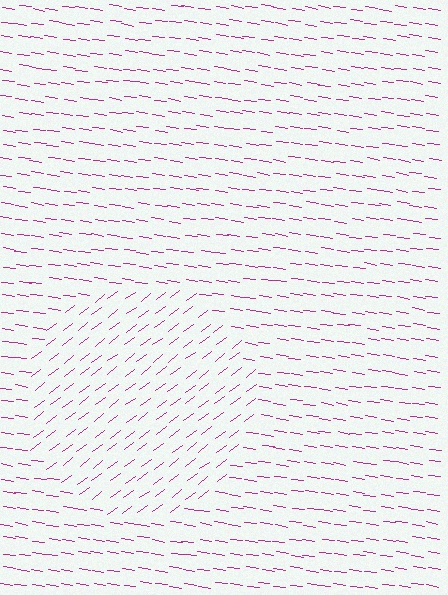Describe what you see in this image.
The image is filled with small magenta line segments. A circle region in the image has lines oriented differently from the surrounding lines, creating a visible texture boundary.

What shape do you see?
I see a circle.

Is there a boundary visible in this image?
Yes, there is a texture boundary formed by a change in line orientation.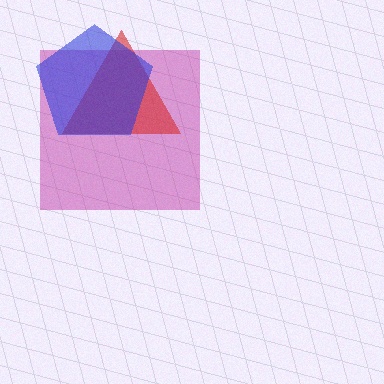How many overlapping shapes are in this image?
There are 3 overlapping shapes in the image.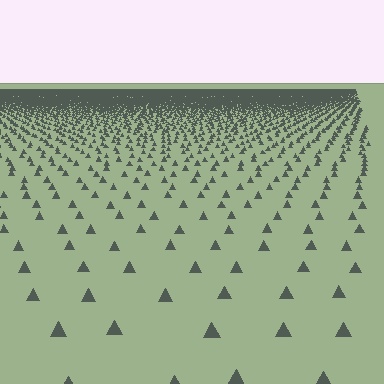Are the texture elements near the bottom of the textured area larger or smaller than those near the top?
Larger. Near the bottom, elements are closer to the viewer and appear at a bigger on-screen size.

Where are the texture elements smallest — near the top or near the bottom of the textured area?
Near the top.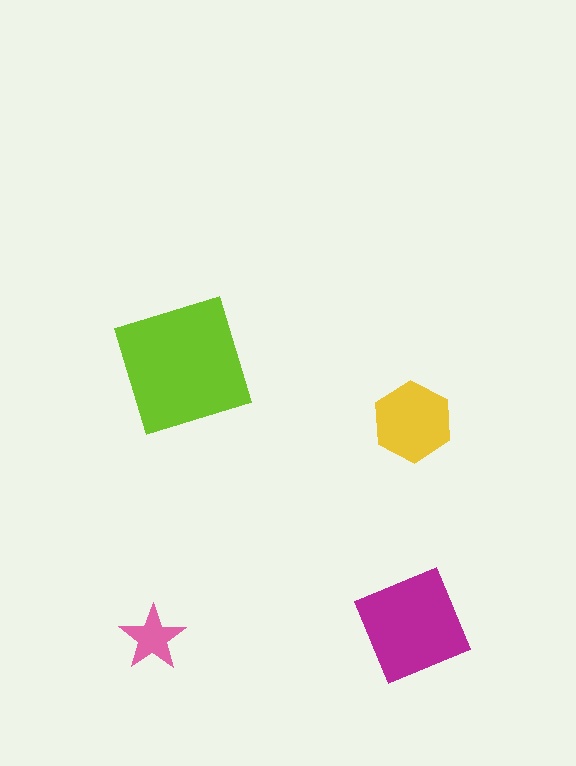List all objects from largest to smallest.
The lime square, the magenta diamond, the yellow hexagon, the pink star.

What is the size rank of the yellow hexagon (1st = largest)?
3rd.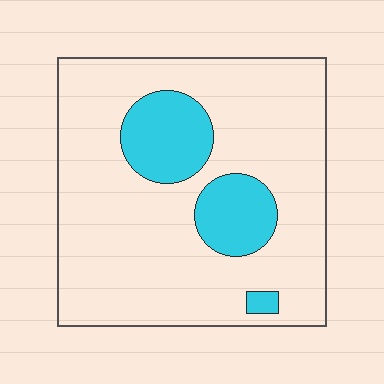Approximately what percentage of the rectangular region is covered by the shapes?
Approximately 20%.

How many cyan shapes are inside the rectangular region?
3.